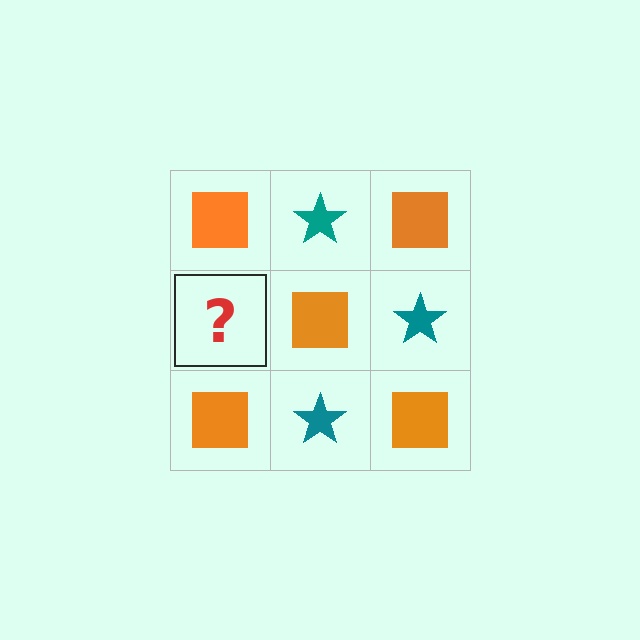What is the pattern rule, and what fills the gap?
The rule is that it alternates orange square and teal star in a checkerboard pattern. The gap should be filled with a teal star.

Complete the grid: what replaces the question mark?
The question mark should be replaced with a teal star.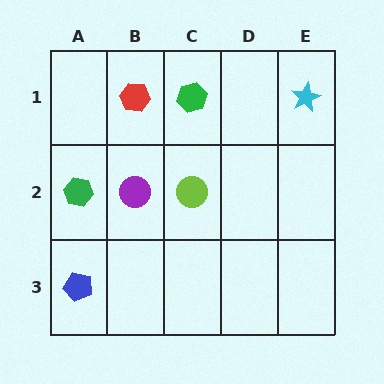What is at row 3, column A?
A blue pentagon.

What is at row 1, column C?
A green hexagon.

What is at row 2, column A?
A green hexagon.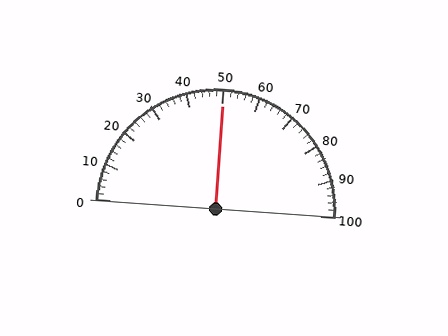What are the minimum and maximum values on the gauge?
The gauge ranges from 0 to 100.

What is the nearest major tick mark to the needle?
The nearest major tick mark is 50.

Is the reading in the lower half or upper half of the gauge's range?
The reading is in the upper half of the range (0 to 100).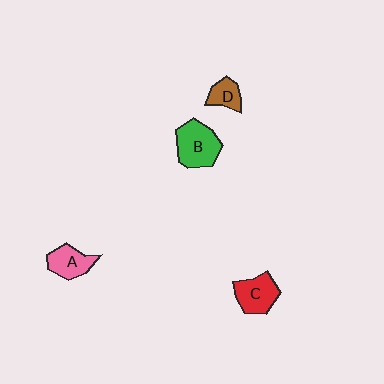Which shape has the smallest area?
Shape D (brown).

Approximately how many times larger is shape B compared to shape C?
Approximately 1.2 times.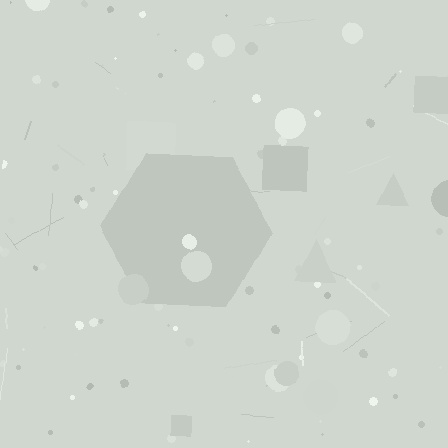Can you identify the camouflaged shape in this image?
The camouflaged shape is a hexagon.